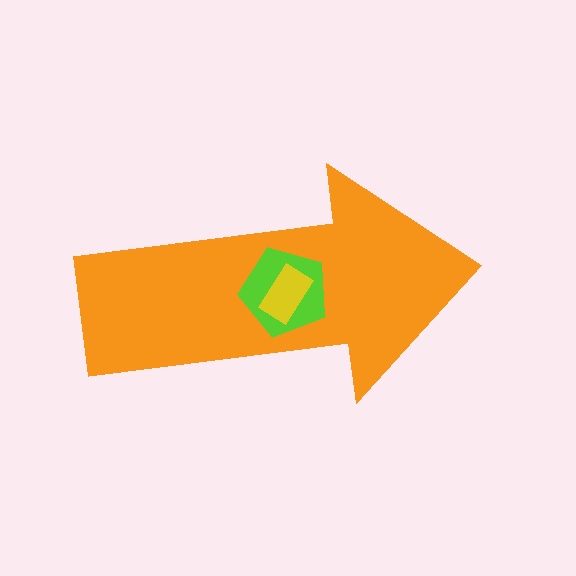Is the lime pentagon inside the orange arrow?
Yes.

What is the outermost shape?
The orange arrow.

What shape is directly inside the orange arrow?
The lime pentagon.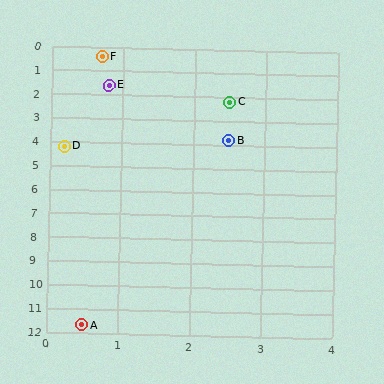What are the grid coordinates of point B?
Point B is at approximately (2.5, 3.8).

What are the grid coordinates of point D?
Point D is at approximately (0.2, 4.2).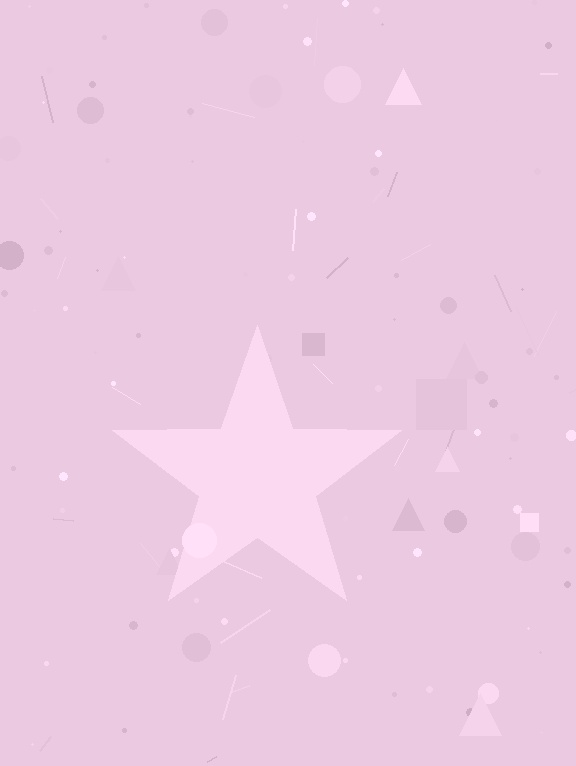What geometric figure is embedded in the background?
A star is embedded in the background.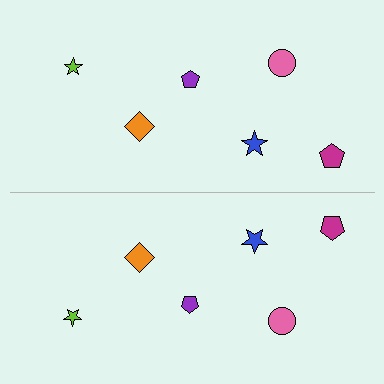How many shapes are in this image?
There are 12 shapes in this image.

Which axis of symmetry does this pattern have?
The pattern has a horizontal axis of symmetry running through the center of the image.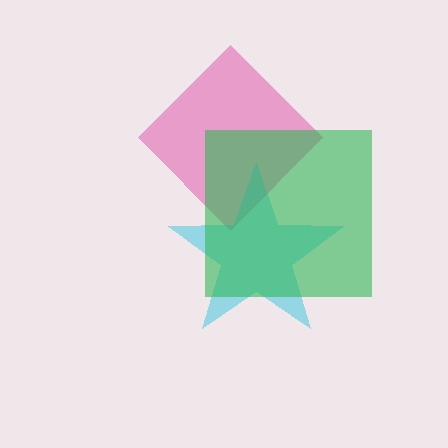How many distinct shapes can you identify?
There are 3 distinct shapes: a pink diamond, a cyan star, a green square.